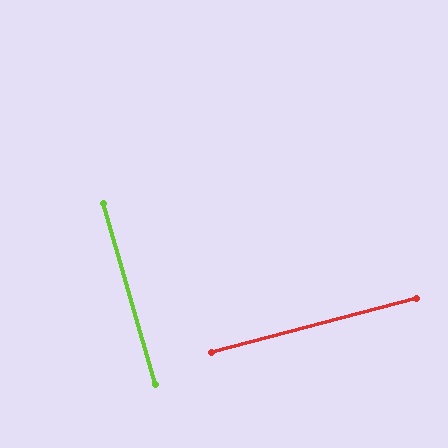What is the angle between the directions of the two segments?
Approximately 89 degrees.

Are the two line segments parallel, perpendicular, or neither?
Perpendicular — they meet at approximately 89°.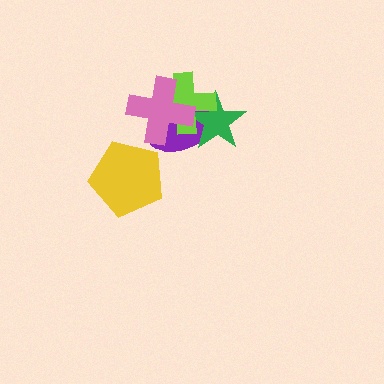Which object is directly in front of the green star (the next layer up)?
The lime cross is directly in front of the green star.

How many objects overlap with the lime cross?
3 objects overlap with the lime cross.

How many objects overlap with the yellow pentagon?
0 objects overlap with the yellow pentagon.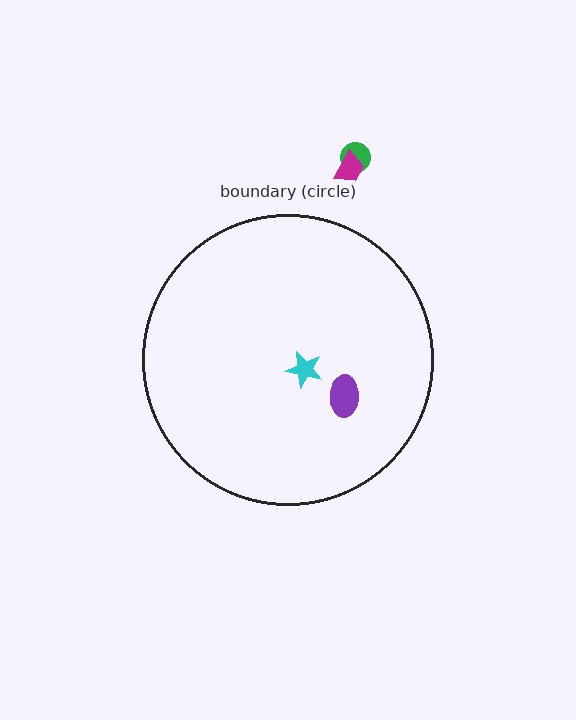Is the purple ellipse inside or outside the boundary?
Inside.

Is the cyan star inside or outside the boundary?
Inside.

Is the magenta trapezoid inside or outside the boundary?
Outside.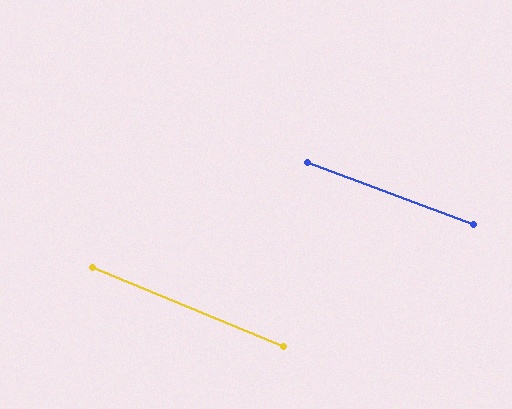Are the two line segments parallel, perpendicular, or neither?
Parallel — their directions differ by only 1.9°.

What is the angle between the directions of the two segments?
Approximately 2 degrees.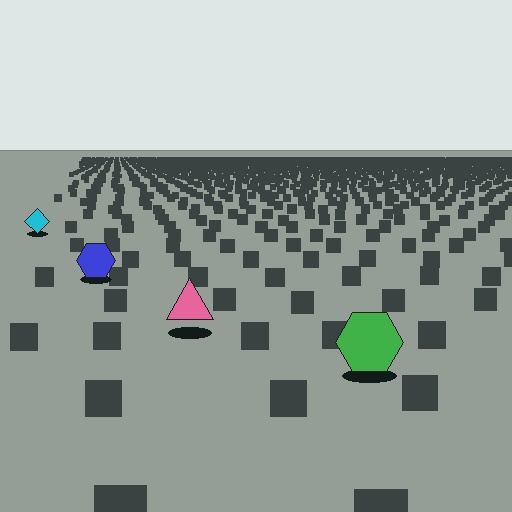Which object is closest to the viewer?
The green hexagon is closest. The texture marks near it are larger and more spread out.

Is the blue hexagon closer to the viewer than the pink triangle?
No. The pink triangle is closer — you can tell from the texture gradient: the ground texture is coarser near it.